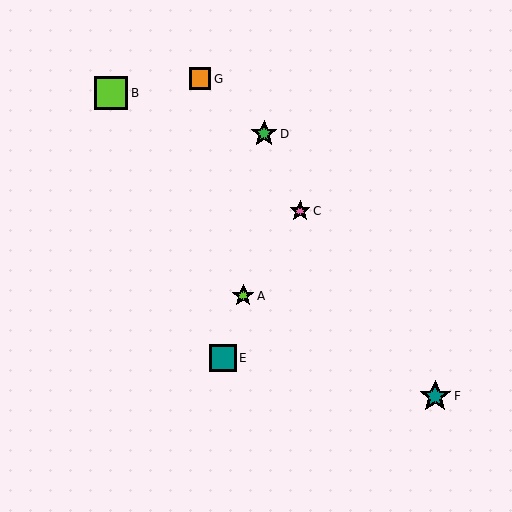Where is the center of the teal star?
The center of the teal star is at (435, 396).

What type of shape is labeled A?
Shape A is a lime star.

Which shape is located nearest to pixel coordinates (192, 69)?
The orange square (labeled G) at (200, 79) is nearest to that location.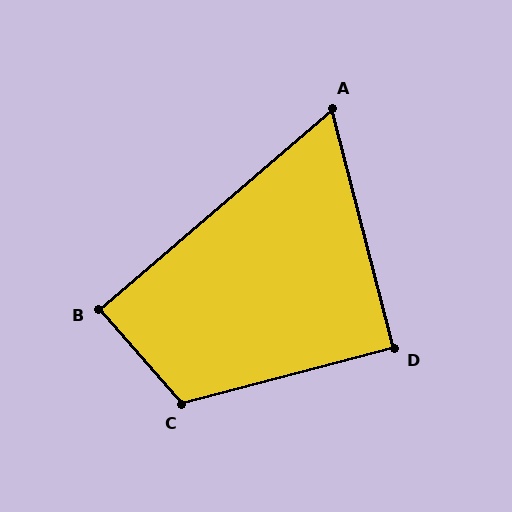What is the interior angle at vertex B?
Approximately 90 degrees (approximately right).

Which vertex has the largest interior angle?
C, at approximately 116 degrees.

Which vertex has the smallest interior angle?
A, at approximately 64 degrees.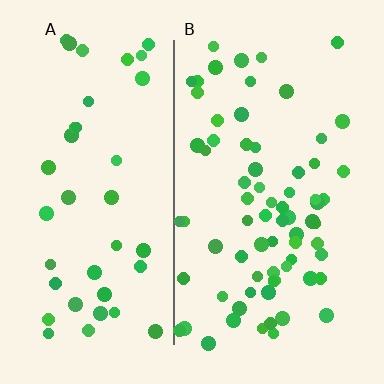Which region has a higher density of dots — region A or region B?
B (the right).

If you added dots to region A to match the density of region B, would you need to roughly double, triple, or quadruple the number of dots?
Approximately double.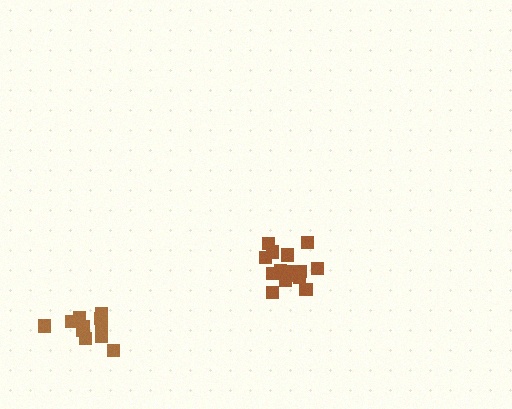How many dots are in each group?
Group 1: 15 dots, Group 2: 12 dots (27 total).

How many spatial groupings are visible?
There are 2 spatial groupings.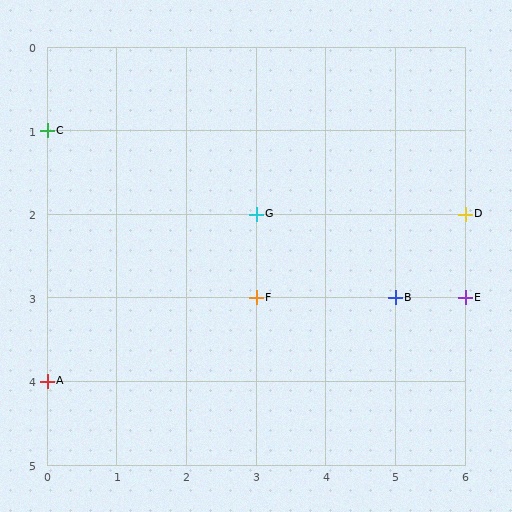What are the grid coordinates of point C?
Point C is at grid coordinates (0, 1).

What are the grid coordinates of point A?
Point A is at grid coordinates (0, 4).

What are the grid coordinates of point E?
Point E is at grid coordinates (6, 3).